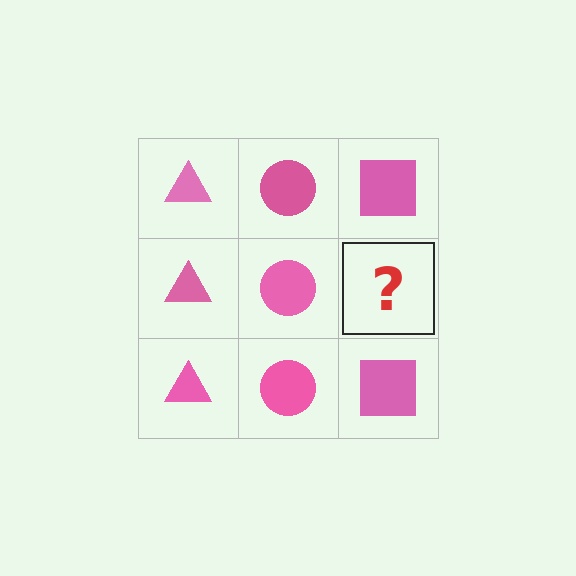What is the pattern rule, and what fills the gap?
The rule is that each column has a consistent shape. The gap should be filled with a pink square.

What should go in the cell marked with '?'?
The missing cell should contain a pink square.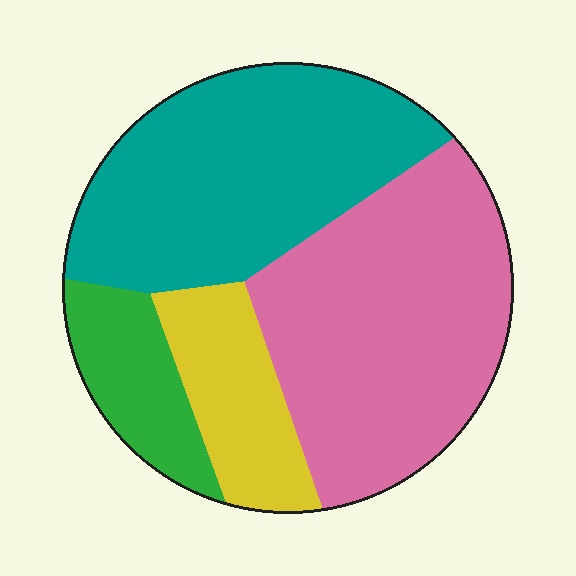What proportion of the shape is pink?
Pink takes up between a quarter and a half of the shape.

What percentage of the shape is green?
Green covers roughly 10% of the shape.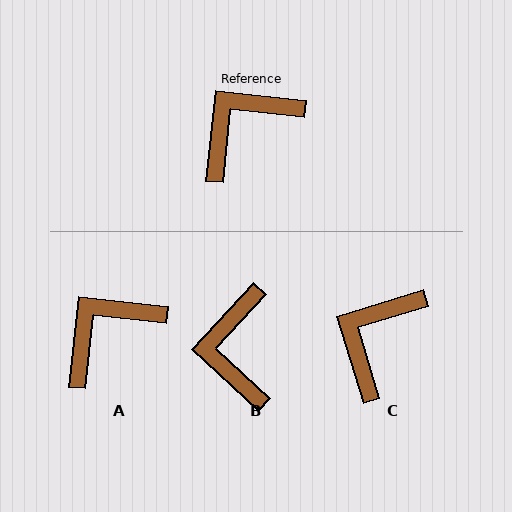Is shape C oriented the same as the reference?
No, it is off by about 23 degrees.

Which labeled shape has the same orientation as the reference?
A.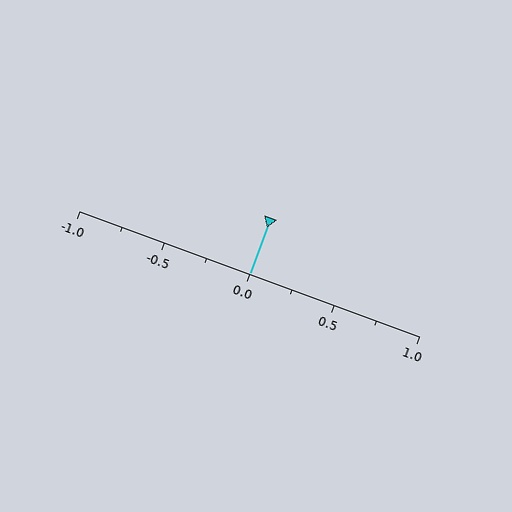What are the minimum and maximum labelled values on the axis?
The axis runs from -1.0 to 1.0.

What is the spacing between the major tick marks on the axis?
The major ticks are spaced 0.5 apart.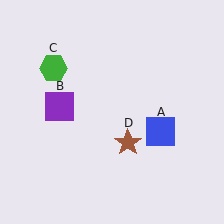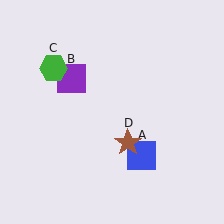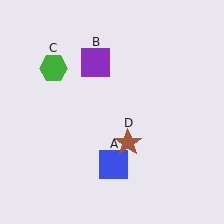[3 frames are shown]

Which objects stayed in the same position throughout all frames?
Green hexagon (object C) and brown star (object D) remained stationary.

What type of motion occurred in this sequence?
The blue square (object A), purple square (object B) rotated clockwise around the center of the scene.